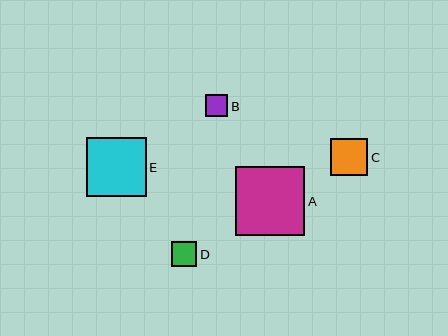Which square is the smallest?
Square B is the smallest with a size of approximately 22 pixels.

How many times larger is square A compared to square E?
Square A is approximately 1.2 times the size of square E.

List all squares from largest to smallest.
From largest to smallest: A, E, C, D, B.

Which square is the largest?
Square A is the largest with a size of approximately 70 pixels.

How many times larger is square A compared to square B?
Square A is approximately 3.2 times the size of square B.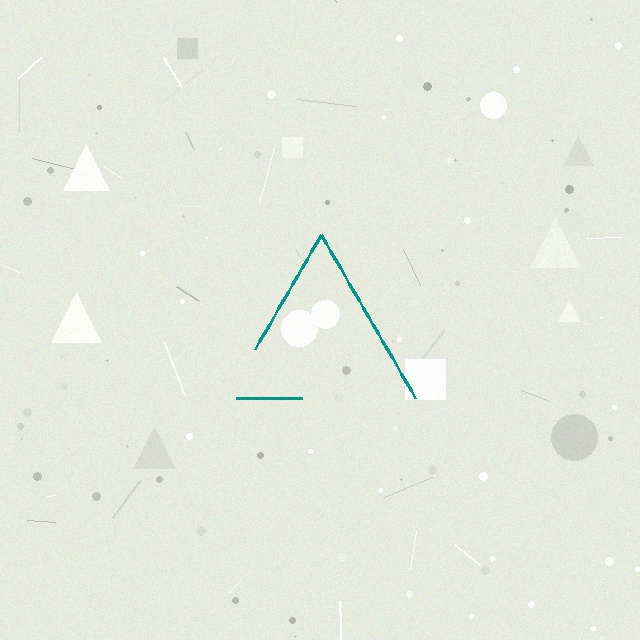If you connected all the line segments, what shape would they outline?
They would outline a triangle.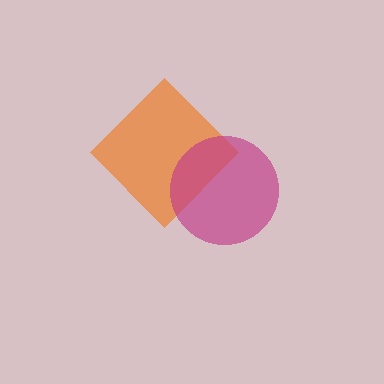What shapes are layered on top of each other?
The layered shapes are: an orange diamond, a magenta circle.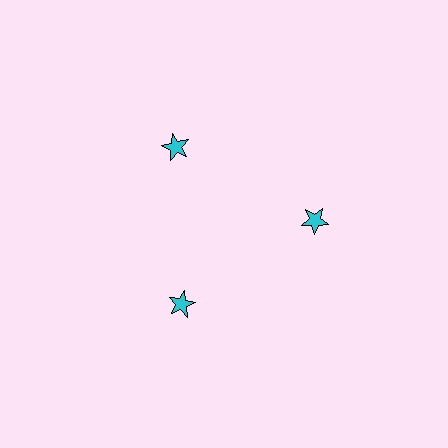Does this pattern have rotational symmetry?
Yes, this pattern has 3-fold rotational symmetry. It looks the same after rotating 120 degrees around the center.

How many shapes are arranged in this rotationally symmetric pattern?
There are 3 shapes, arranged in 3 groups of 1.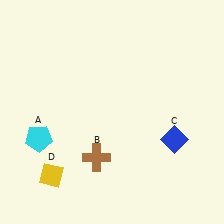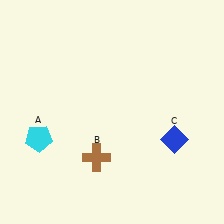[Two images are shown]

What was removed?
The yellow diamond (D) was removed in Image 2.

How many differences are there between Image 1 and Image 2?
There is 1 difference between the two images.